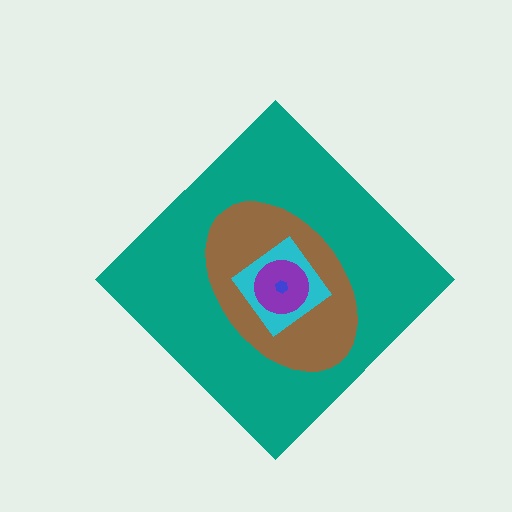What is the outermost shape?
The teal diamond.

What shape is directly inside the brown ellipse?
The cyan diamond.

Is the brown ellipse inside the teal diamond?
Yes.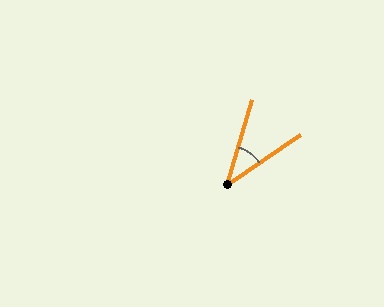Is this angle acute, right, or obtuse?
It is acute.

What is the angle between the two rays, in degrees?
Approximately 39 degrees.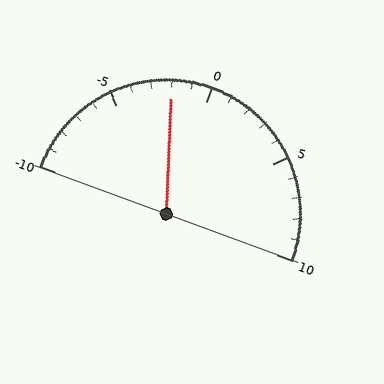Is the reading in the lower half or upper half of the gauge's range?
The reading is in the lower half of the range (-10 to 10).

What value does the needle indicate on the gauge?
The needle indicates approximately -2.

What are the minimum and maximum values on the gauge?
The gauge ranges from -10 to 10.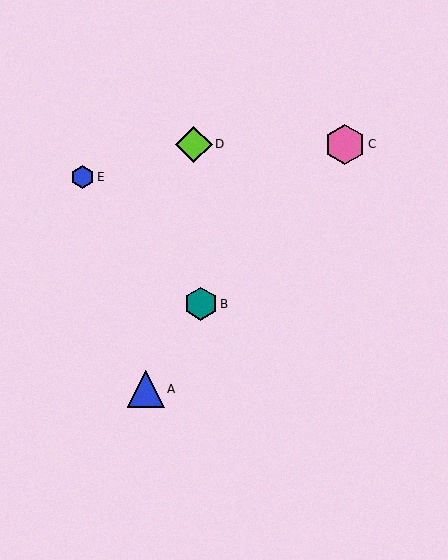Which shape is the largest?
The pink hexagon (labeled C) is the largest.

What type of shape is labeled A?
Shape A is a blue triangle.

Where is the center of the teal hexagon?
The center of the teal hexagon is at (201, 304).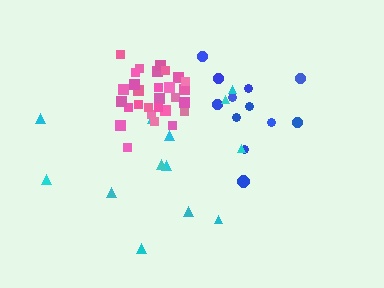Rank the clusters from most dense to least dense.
pink, blue, cyan.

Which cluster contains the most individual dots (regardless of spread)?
Pink (29).